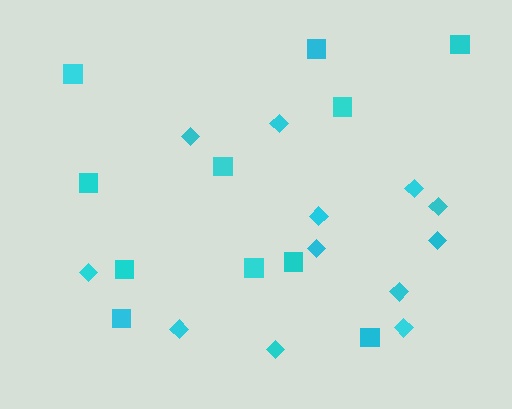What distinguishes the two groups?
There are 2 groups: one group of diamonds (12) and one group of squares (11).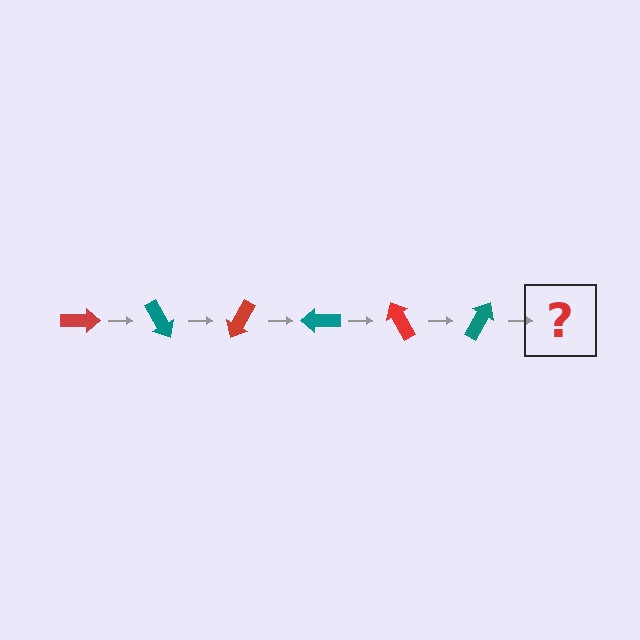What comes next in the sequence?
The next element should be a red arrow, rotated 360 degrees from the start.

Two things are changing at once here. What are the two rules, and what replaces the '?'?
The two rules are that it rotates 60 degrees each step and the color cycles through red and teal. The '?' should be a red arrow, rotated 360 degrees from the start.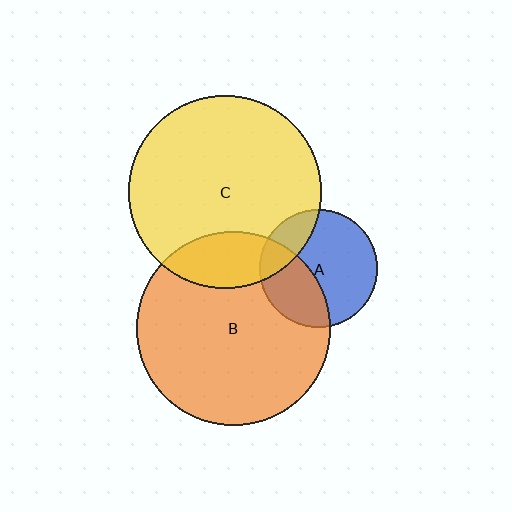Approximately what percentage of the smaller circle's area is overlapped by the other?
Approximately 20%.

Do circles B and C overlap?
Yes.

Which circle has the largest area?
Circle B (orange).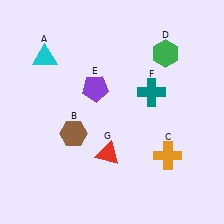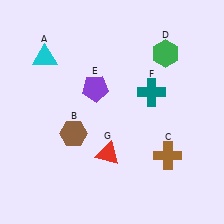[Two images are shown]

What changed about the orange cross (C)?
In Image 1, C is orange. In Image 2, it changed to brown.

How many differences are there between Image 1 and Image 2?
There is 1 difference between the two images.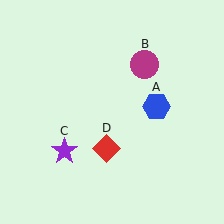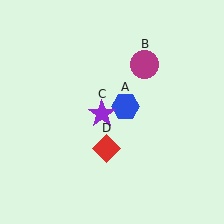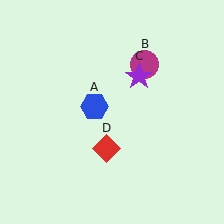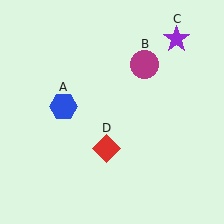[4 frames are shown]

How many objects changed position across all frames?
2 objects changed position: blue hexagon (object A), purple star (object C).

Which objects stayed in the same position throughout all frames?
Magenta circle (object B) and red diamond (object D) remained stationary.